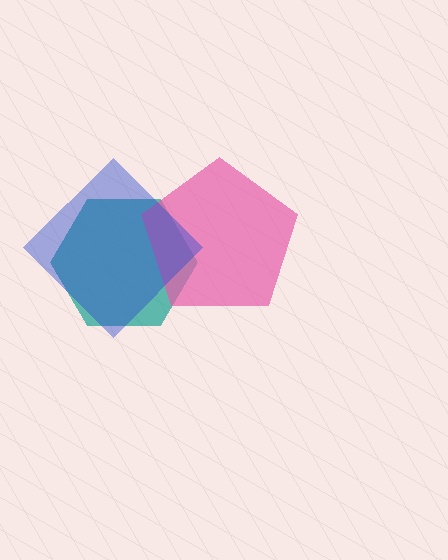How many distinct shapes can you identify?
There are 3 distinct shapes: a teal hexagon, a pink pentagon, a blue diamond.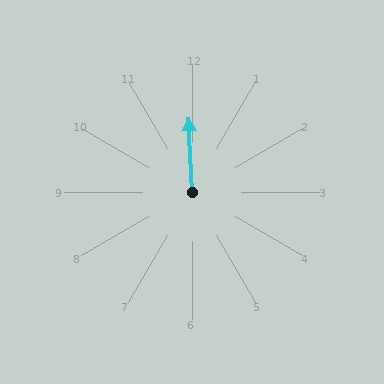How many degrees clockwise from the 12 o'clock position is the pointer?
Approximately 357 degrees.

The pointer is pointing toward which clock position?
Roughly 12 o'clock.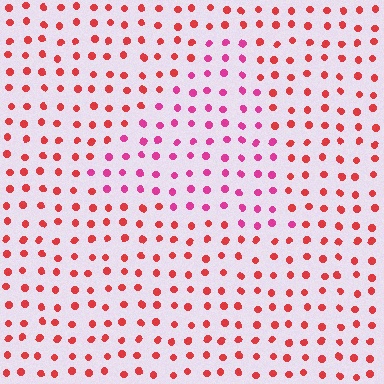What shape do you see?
I see a triangle.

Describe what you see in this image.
The image is filled with small red elements in a uniform arrangement. A triangle-shaped region is visible where the elements are tinted to a slightly different hue, forming a subtle color boundary.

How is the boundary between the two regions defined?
The boundary is defined purely by a slight shift in hue (about 34 degrees). Spacing, size, and orientation are identical on both sides.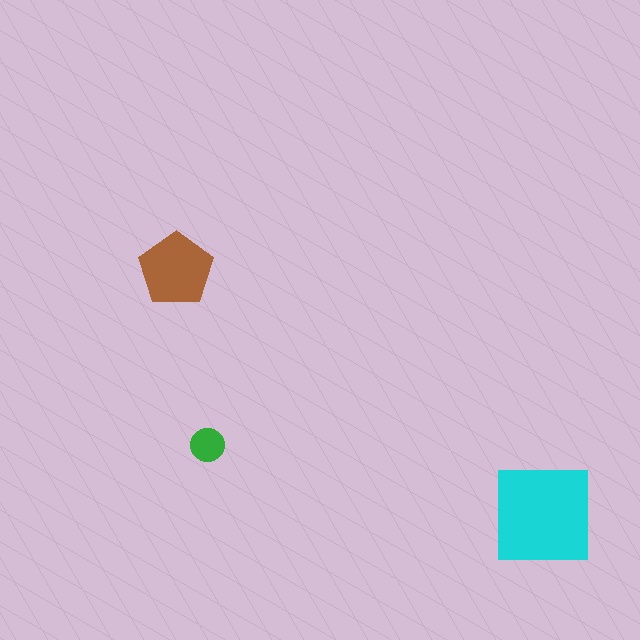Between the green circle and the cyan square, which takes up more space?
The cyan square.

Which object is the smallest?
The green circle.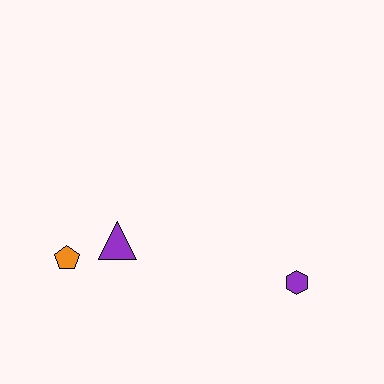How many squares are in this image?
There are no squares.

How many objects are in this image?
There are 3 objects.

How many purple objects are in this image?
There are 2 purple objects.